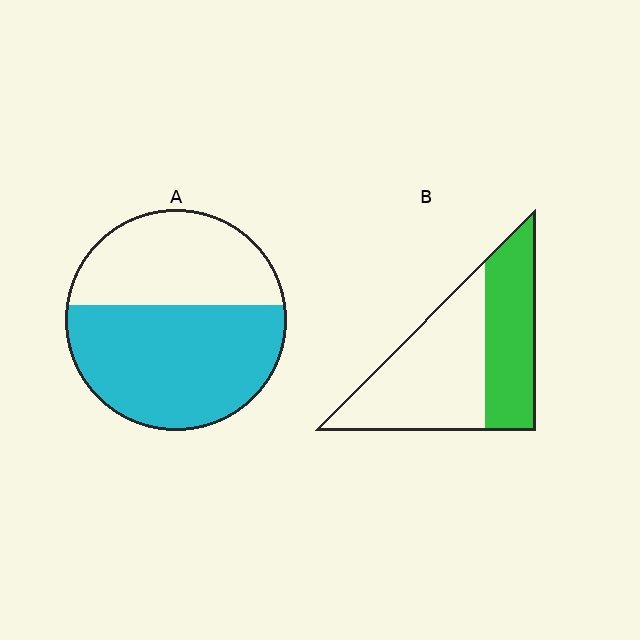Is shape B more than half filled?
No.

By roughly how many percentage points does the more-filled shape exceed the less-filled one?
By roughly 20 percentage points (A over B).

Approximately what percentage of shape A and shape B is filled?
A is approximately 60% and B is approximately 40%.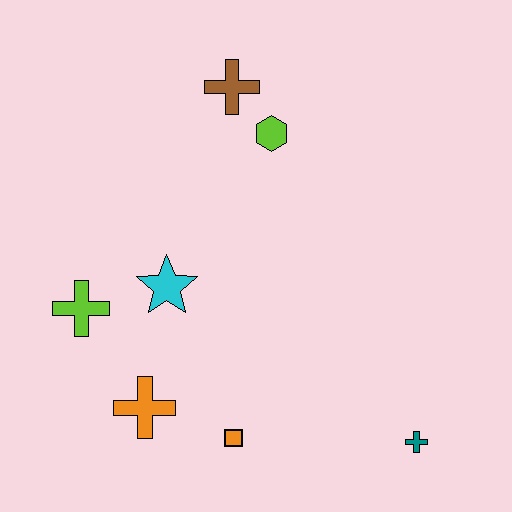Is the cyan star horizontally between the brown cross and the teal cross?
No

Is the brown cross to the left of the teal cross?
Yes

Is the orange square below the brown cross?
Yes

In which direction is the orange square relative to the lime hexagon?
The orange square is below the lime hexagon.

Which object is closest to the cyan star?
The lime cross is closest to the cyan star.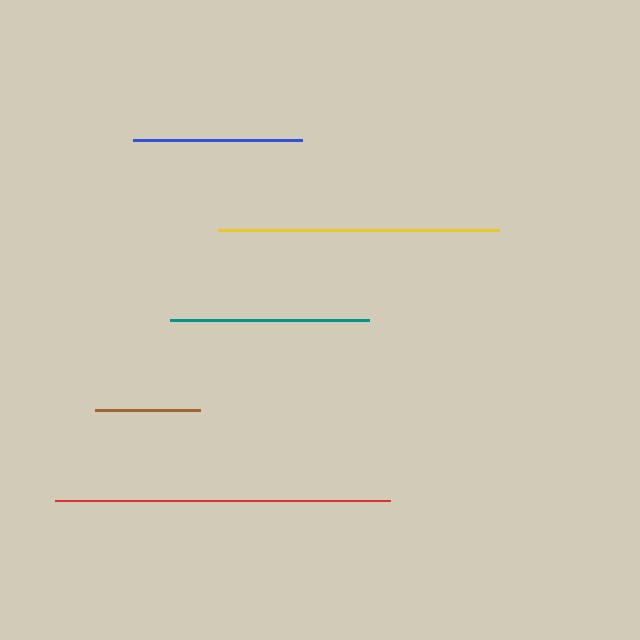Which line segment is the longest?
The red line is the longest at approximately 335 pixels.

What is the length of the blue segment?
The blue segment is approximately 169 pixels long.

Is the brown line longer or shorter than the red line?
The red line is longer than the brown line.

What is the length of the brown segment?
The brown segment is approximately 105 pixels long.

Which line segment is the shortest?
The brown line is the shortest at approximately 105 pixels.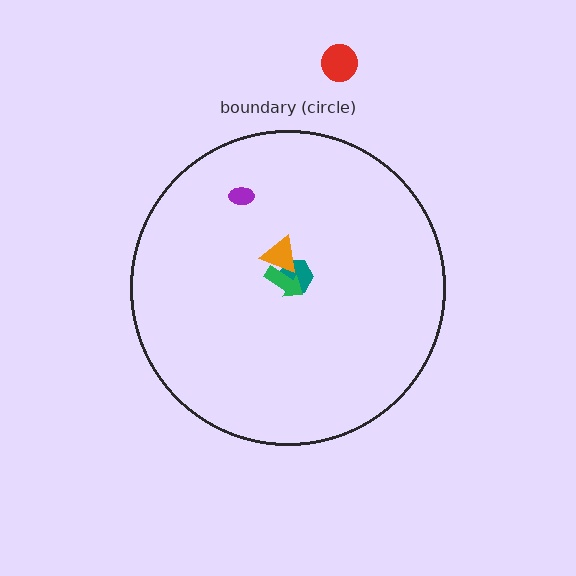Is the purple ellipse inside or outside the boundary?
Inside.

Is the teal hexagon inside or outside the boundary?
Inside.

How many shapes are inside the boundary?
4 inside, 1 outside.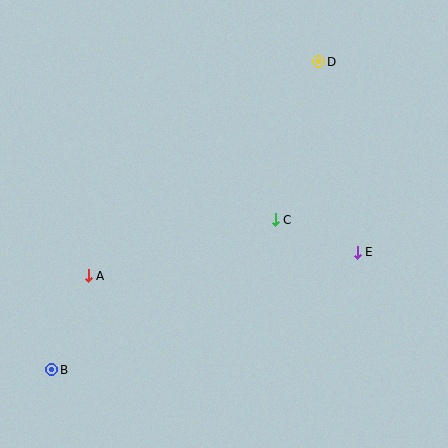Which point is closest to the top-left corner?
Point A is closest to the top-left corner.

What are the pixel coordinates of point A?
Point A is at (88, 276).